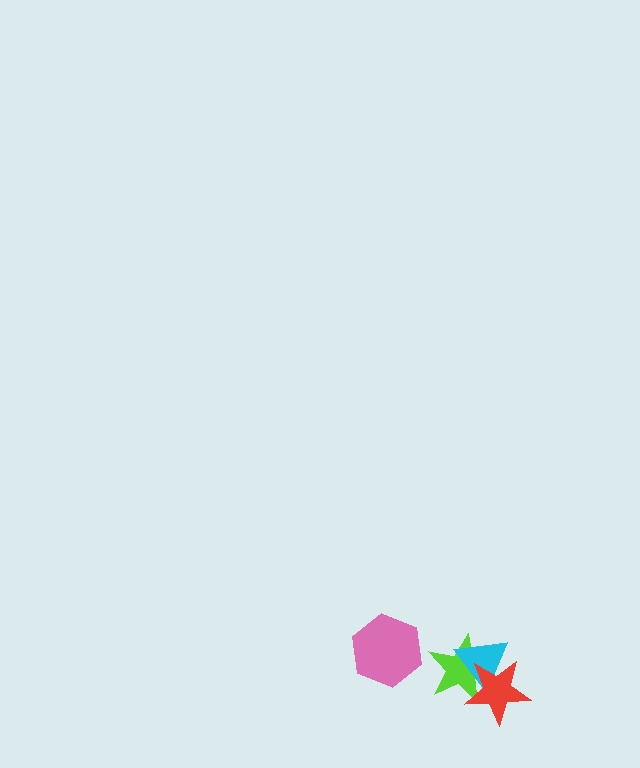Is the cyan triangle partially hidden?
Yes, it is partially covered by another shape.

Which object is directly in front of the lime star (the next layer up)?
The cyan triangle is directly in front of the lime star.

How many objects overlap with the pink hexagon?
0 objects overlap with the pink hexagon.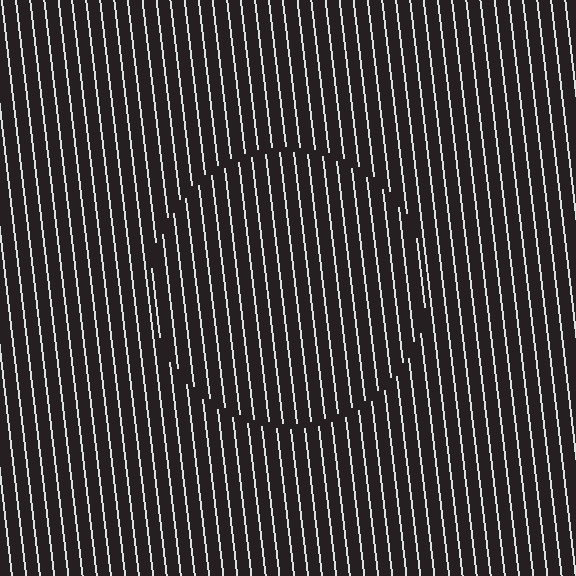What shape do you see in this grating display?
An illusory circle. The interior of the shape contains the same grating, shifted by half a period — the contour is defined by the phase discontinuity where line-ends from the inner and outer gratings abut.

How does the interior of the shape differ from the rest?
The interior of the shape contains the same grating, shifted by half a period — the contour is defined by the phase discontinuity where line-ends from the inner and outer gratings abut.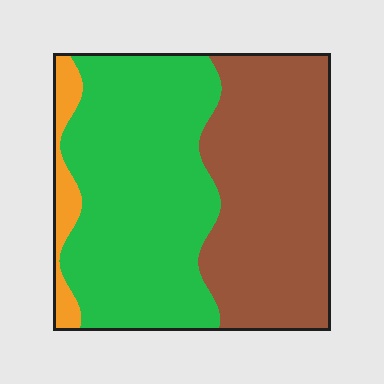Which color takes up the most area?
Green, at roughly 50%.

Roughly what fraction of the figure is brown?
Brown takes up about two fifths (2/5) of the figure.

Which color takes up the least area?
Orange, at roughly 5%.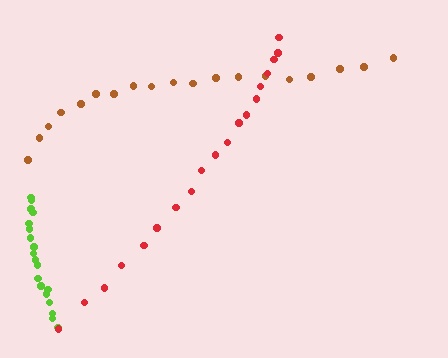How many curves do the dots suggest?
There are 3 distinct paths.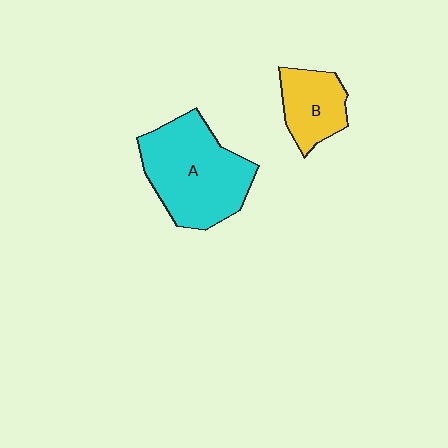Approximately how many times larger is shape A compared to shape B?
Approximately 2.0 times.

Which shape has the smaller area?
Shape B (yellow).